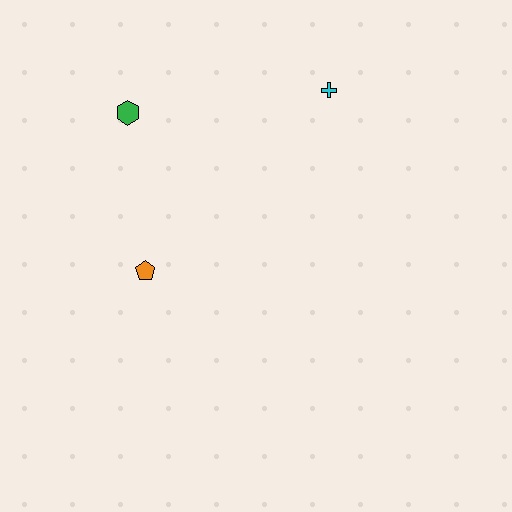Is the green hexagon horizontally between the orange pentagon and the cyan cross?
No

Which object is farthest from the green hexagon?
The cyan cross is farthest from the green hexagon.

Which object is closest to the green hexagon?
The orange pentagon is closest to the green hexagon.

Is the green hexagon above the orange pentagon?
Yes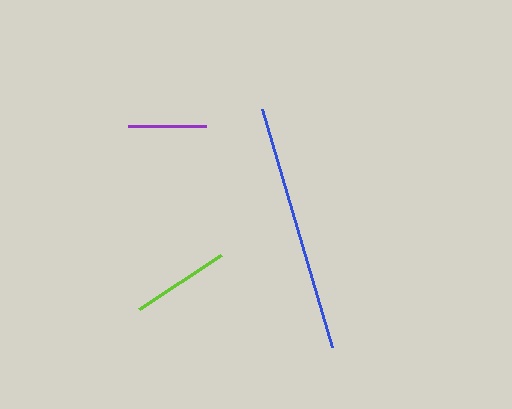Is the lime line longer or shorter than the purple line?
The lime line is longer than the purple line.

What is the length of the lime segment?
The lime segment is approximately 98 pixels long.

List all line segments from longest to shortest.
From longest to shortest: blue, lime, purple.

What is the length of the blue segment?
The blue segment is approximately 249 pixels long.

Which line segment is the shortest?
The purple line is the shortest at approximately 78 pixels.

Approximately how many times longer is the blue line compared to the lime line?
The blue line is approximately 2.5 times the length of the lime line.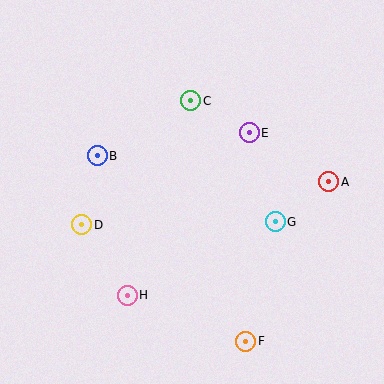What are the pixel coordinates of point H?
Point H is at (127, 295).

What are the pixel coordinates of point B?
Point B is at (97, 156).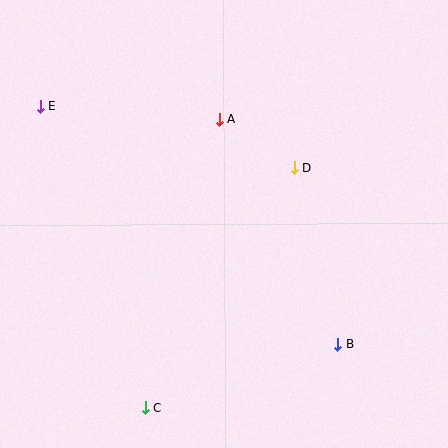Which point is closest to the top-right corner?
Point D is closest to the top-right corner.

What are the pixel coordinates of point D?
Point D is at (294, 167).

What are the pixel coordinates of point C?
Point C is at (145, 408).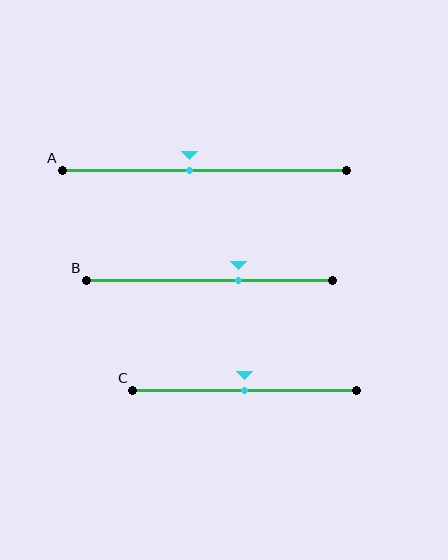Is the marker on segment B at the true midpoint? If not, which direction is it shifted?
No, the marker on segment B is shifted to the right by about 12% of the segment length.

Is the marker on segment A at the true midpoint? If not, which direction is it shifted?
No, the marker on segment A is shifted to the left by about 5% of the segment length.